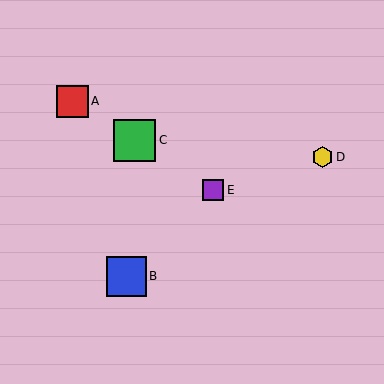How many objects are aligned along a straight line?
3 objects (A, C, E) are aligned along a straight line.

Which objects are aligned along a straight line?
Objects A, C, E are aligned along a straight line.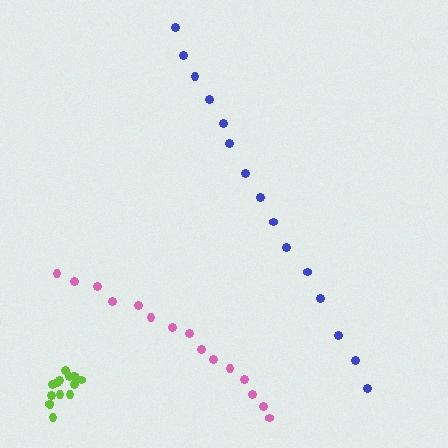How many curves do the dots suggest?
There are 3 distinct paths.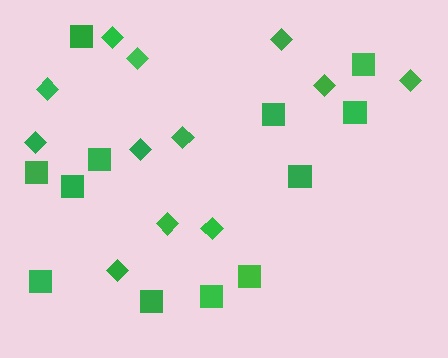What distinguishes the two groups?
There are 2 groups: one group of diamonds (12) and one group of squares (12).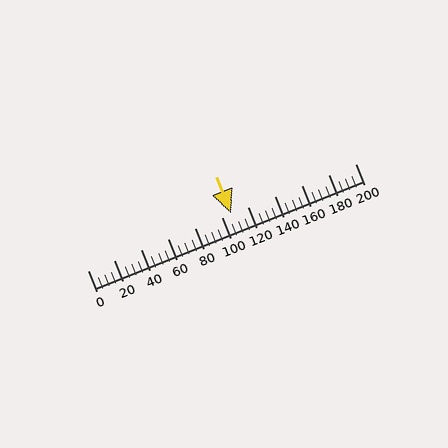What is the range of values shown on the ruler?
The ruler shows values from 0 to 200.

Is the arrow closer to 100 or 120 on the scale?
The arrow is closer to 100.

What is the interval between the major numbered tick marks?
The major tick marks are spaced 20 units apart.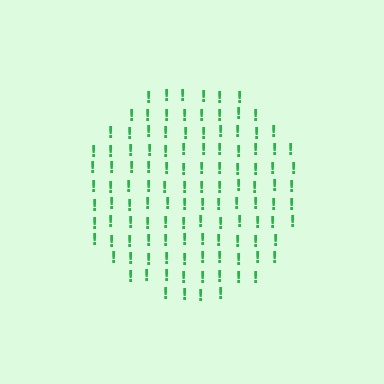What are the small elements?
The small elements are exclamation marks.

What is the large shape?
The large shape is a circle.